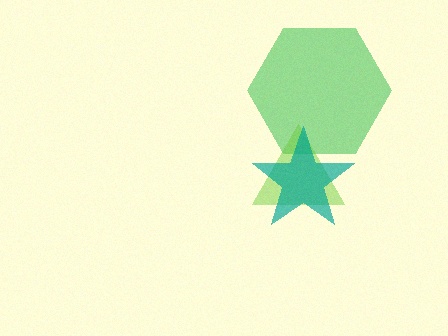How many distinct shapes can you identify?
There are 3 distinct shapes: a green hexagon, a lime triangle, a teal star.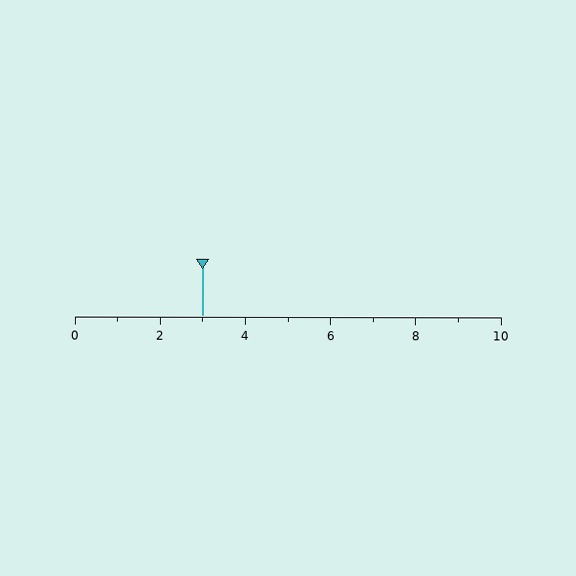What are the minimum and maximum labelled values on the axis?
The axis runs from 0 to 10.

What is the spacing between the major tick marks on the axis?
The major ticks are spaced 2 apart.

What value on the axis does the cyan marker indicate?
The marker indicates approximately 3.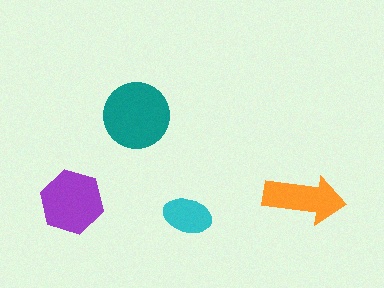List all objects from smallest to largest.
The cyan ellipse, the orange arrow, the purple hexagon, the teal circle.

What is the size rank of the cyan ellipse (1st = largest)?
4th.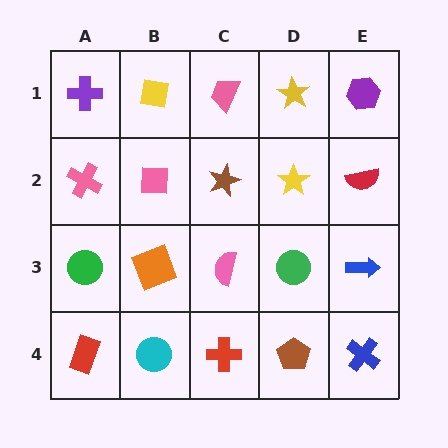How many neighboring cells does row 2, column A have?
3.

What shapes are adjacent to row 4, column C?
A pink semicircle (row 3, column C), a cyan circle (row 4, column B), a brown pentagon (row 4, column D).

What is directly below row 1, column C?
A brown star.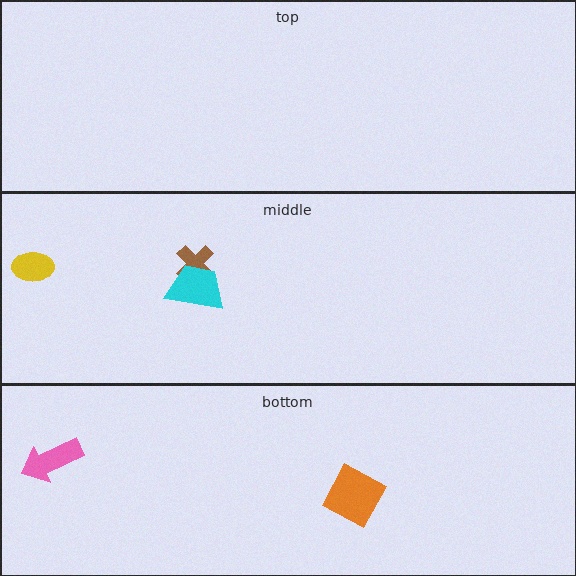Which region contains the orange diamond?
The bottom region.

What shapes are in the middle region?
The yellow ellipse, the brown cross, the cyan trapezoid.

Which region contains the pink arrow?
The bottom region.